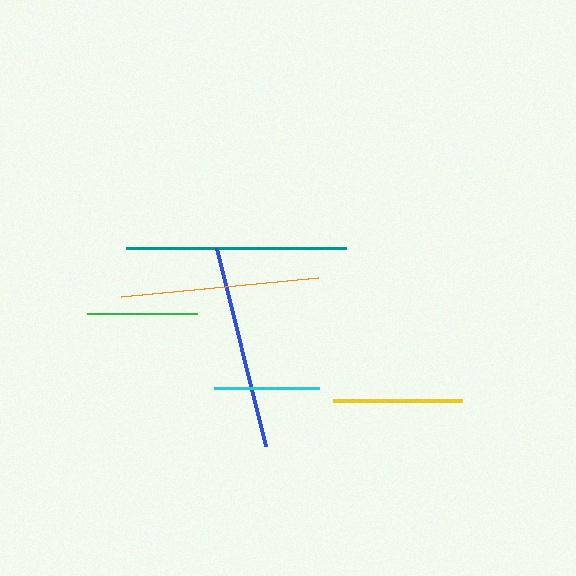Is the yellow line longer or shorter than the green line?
The yellow line is longer than the green line.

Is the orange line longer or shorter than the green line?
The orange line is longer than the green line.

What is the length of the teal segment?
The teal segment is approximately 220 pixels long.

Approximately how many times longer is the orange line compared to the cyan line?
The orange line is approximately 1.9 times the length of the cyan line.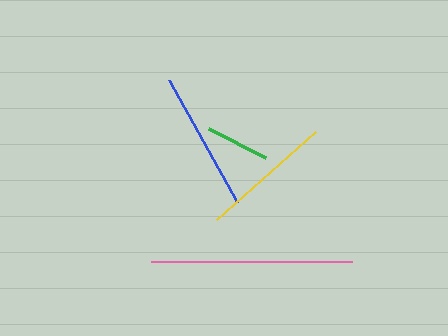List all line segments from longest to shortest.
From longest to shortest: pink, blue, yellow, green.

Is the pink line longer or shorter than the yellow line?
The pink line is longer than the yellow line.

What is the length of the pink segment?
The pink segment is approximately 201 pixels long.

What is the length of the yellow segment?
The yellow segment is approximately 132 pixels long.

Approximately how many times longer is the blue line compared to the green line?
The blue line is approximately 2.2 times the length of the green line.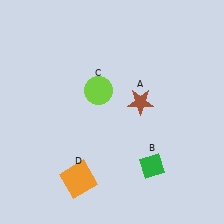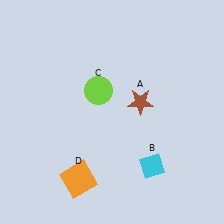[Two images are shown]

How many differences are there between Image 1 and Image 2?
There is 1 difference between the two images.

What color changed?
The diamond (B) changed from green in Image 1 to cyan in Image 2.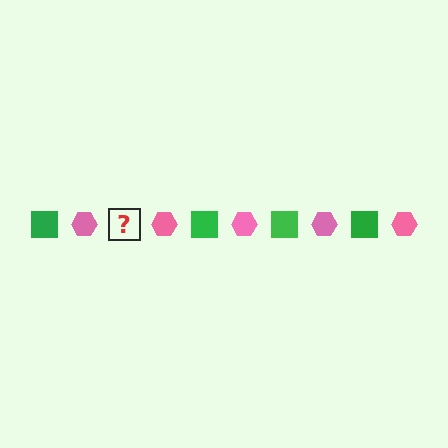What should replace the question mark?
The question mark should be replaced with a green square.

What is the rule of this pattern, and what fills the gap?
The rule is that the pattern alternates between green square and pink hexagon. The gap should be filled with a green square.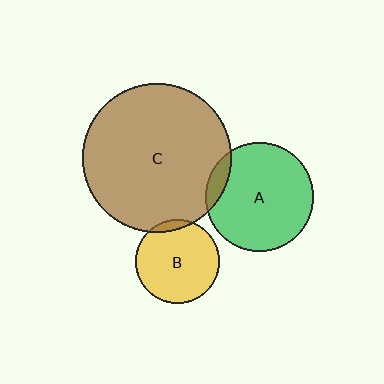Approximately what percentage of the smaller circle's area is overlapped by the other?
Approximately 10%.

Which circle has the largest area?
Circle C (brown).